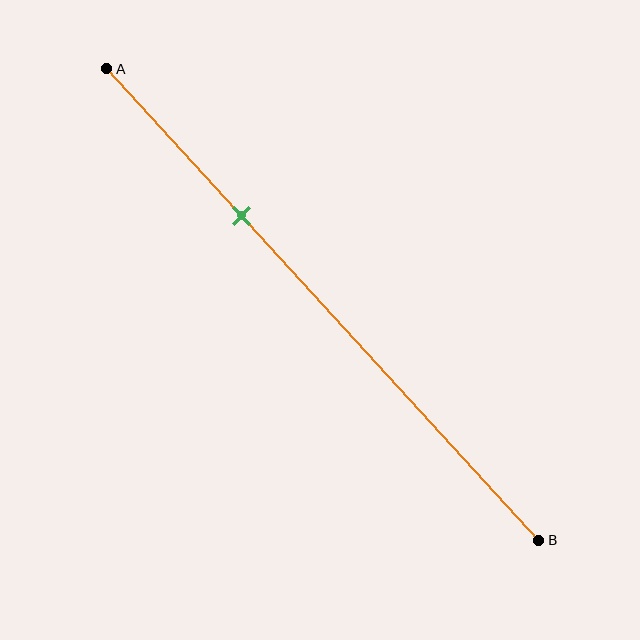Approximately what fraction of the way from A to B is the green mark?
The green mark is approximately 30% of the way from A to B.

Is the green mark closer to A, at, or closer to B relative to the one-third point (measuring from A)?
The green mark is approximately at the one-third point of segment AB.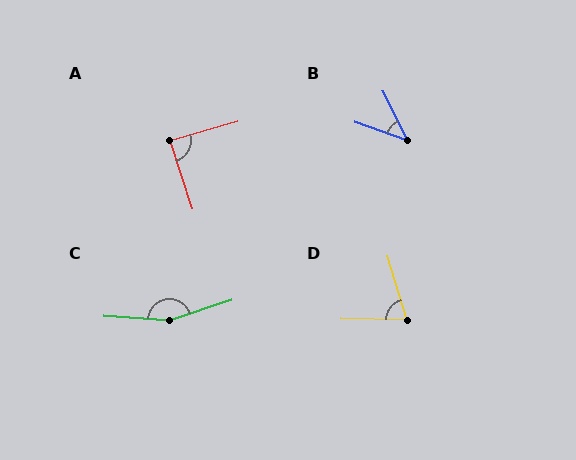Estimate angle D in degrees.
Approximately 72 degrees.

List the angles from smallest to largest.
B (45°), D (72°), A (88°), C (158°).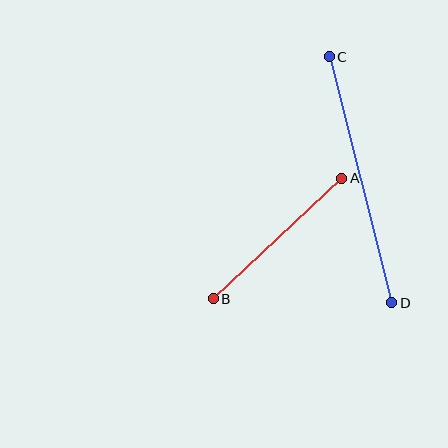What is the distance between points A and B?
The distance is approximately 176 pixels.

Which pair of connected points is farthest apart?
Points C and D are farthest apart.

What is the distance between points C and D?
The distance is approximately 254 pixels.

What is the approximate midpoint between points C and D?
The midpoint is at approximately (360, 180) pixels.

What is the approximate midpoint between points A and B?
The midpoint is at approximately (277, 239) pixels.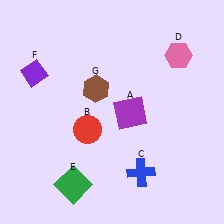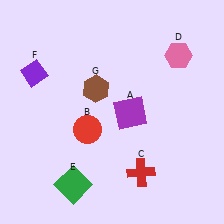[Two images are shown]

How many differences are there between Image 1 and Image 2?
There is 1 difference between the two images.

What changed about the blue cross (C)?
In Image 1, C is blue. In Image 2, it changed to red.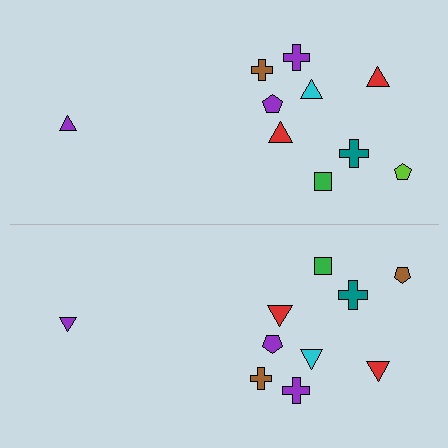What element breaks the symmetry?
The brown pentagon on the bottom side breaks the symmetry — its mirror counterpart is lime.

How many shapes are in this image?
There are 20 shapes in this image.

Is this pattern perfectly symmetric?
No, the pattern is not perfectly symmetric. The brown pentagon on the bottom side breaks the symmetry — its mirror counterpart is lime.